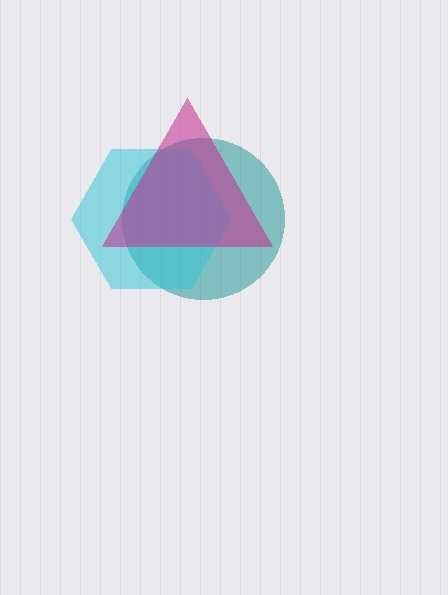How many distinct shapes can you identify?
There are 3 distinct shapes: a teal circle, a cyan hexagon, a magenta triangle.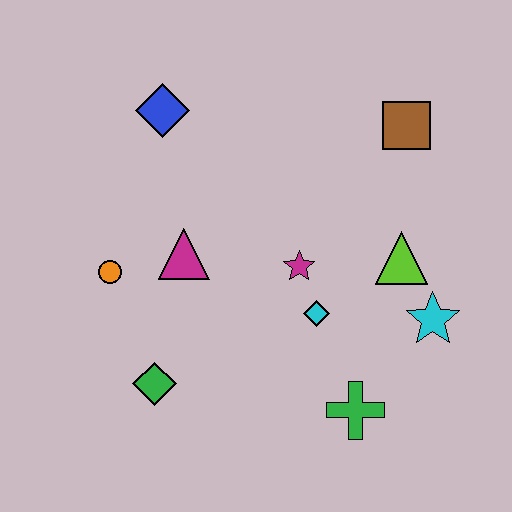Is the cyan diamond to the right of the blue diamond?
Yes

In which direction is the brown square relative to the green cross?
The brown square is above the green cross.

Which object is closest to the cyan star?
The lime triangle is closest to the cyan star.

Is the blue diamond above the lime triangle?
Yes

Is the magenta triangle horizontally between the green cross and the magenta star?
No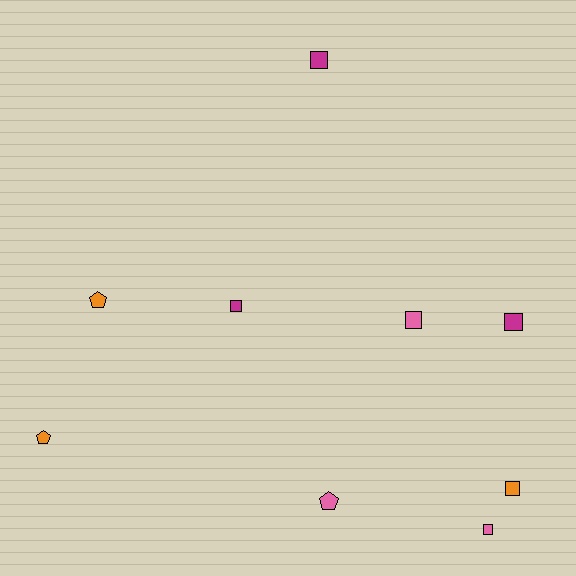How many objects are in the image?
There are 9 objects.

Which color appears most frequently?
Orange, with 3 objects.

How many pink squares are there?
There are 2 pink squares.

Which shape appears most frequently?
Square, with 6 objects.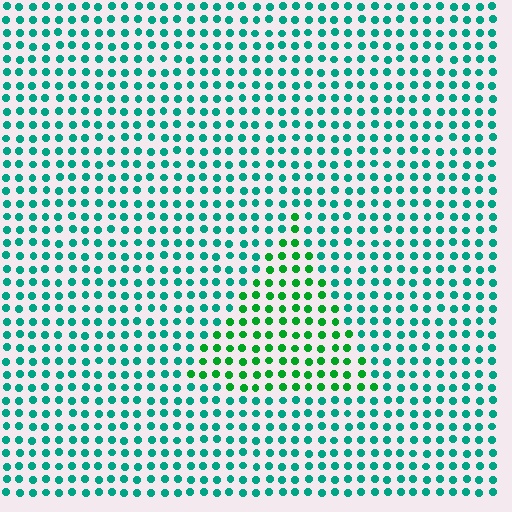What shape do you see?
I see a triangle.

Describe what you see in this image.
The image is filled with small teal elements in a uniform arrangement. A triangle-shaped region is visible where the elements are tinted to a slightly different hue, forming a subtle color boundary.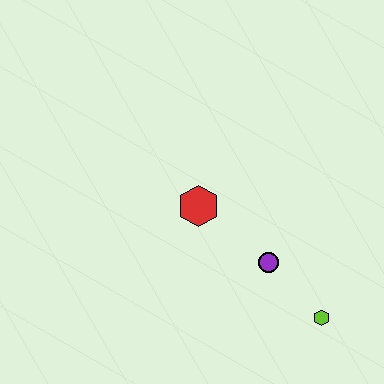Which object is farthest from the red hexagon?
The lime hexagon is farthest from the red hexagon.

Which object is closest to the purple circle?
The lime hexagon is closest to the purple circle.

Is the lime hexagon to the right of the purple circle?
Yes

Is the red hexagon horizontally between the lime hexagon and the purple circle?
No